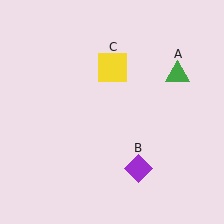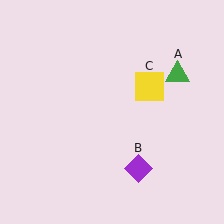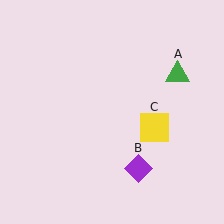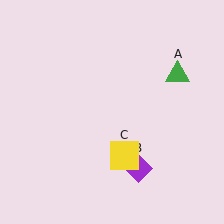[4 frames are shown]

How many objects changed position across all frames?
1 object changed position: yellow square (object C).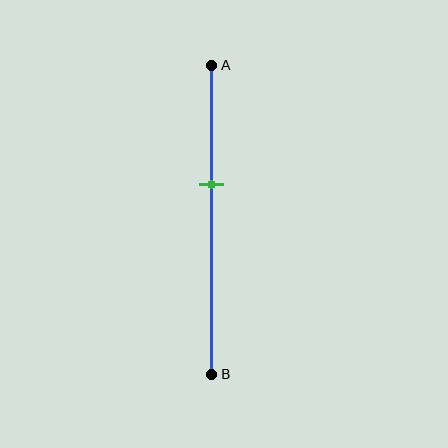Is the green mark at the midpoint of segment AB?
No, the mark is at about 40% from A, not at the 50% midpoint.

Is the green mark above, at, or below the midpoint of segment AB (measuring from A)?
The green mark is above the midpoint of segment AB.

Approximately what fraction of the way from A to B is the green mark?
The green mark is approximately 40% of the way from A to B.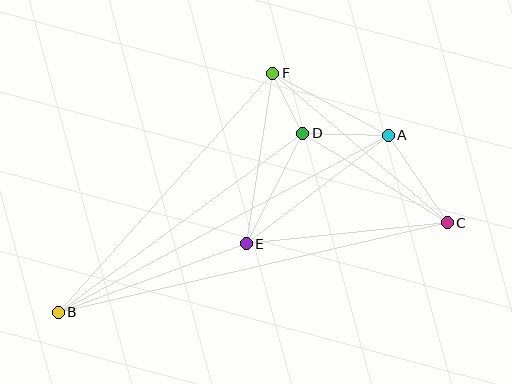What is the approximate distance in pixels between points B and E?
The distance between B and E is approximately 200 pixels.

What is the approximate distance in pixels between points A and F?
The distance between A and F is approximately 131 pixels.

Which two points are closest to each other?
Points D and F are closest to each other.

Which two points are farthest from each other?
Points B and C are farthest from each other.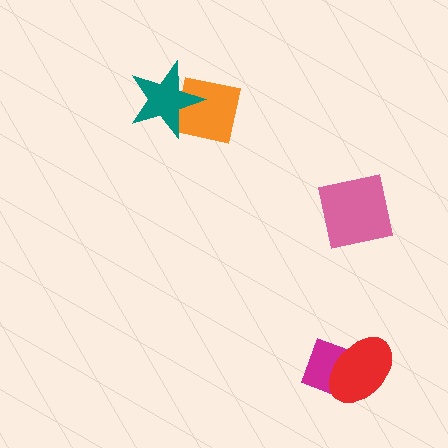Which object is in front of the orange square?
The teal star is in front of the orange square.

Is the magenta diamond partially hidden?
Yes, it is partially covered by another shape.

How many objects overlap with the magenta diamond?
1 object overlaps with the magenta diamond.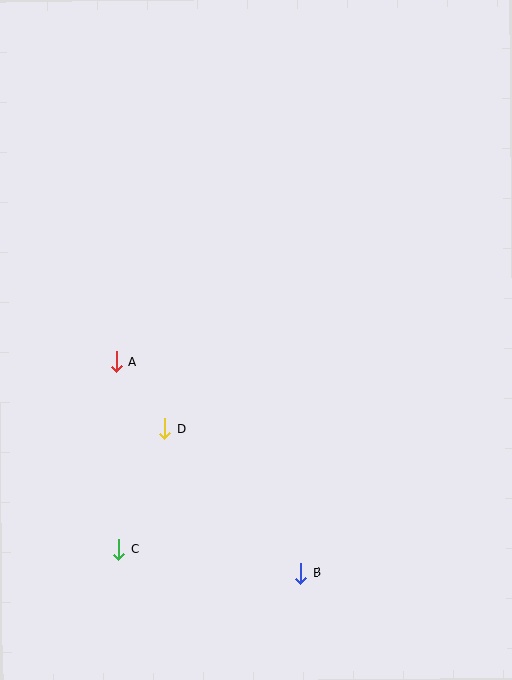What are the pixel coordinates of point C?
Point C is at (119, 549).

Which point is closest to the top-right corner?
Point A is closest to the top-right corner.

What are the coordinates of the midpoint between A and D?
The midpoint between A and D is at (140, 395).